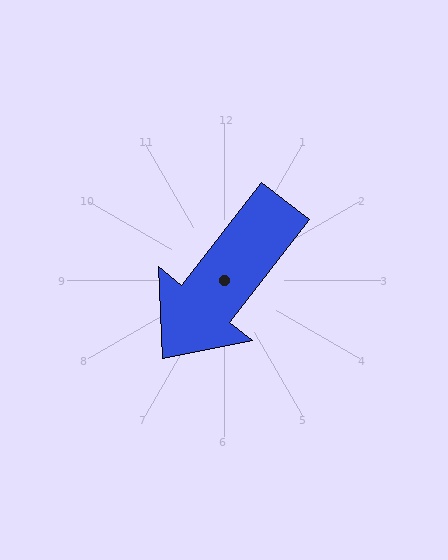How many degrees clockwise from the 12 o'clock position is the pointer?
Approximately 218 degrees.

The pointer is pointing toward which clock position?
Roughly 7 o'clock.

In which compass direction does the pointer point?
Southwest.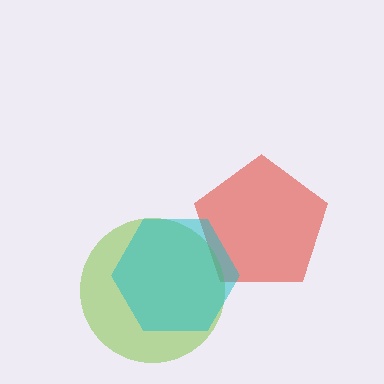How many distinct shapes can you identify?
There are 3 distinct shapes: a red pentagon, a lime circle, a cyan hexagon.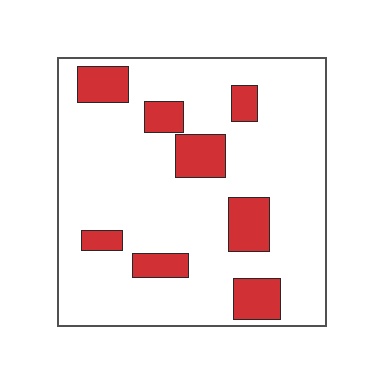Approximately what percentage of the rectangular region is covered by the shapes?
Approximately 20%.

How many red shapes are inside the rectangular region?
8.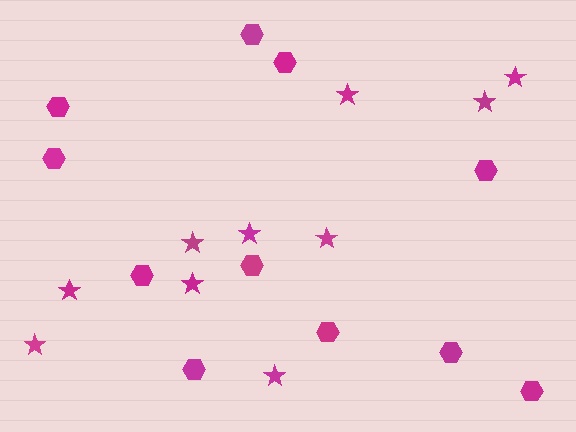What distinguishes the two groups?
There are 2 groups: one group of stars (10) and one group of hexagons (11).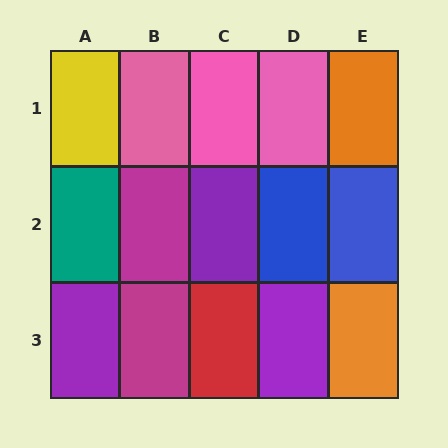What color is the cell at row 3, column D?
Purple.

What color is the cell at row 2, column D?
Blue.